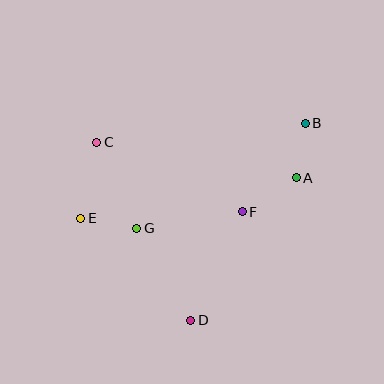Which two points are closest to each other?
Points A and B are closest to each other.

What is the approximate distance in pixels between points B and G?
The distance between B and G is approximately 198 pixels.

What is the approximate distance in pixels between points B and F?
The distance between B and F is approximately 109 pixels.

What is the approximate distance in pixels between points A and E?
The distance between A and E is approximately 219 pixels.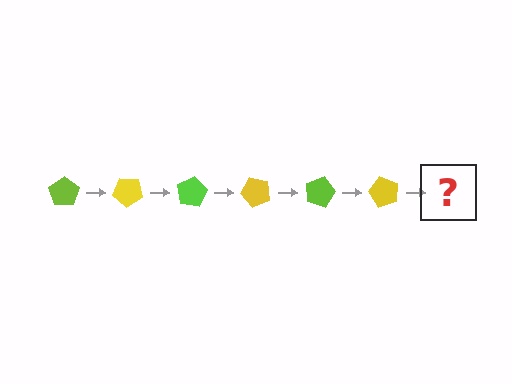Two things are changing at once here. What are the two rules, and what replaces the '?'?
The two rules are that it rotates 40 degrees each step and the color cycles through lime and yellow. The '?' should be a lime pentagon, rotated 240 degrees from the start.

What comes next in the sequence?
The next element should be a lime pentagon, rotated 240 degrees from the start.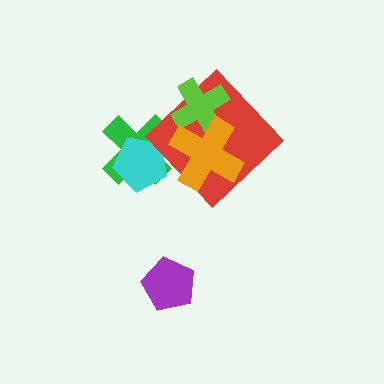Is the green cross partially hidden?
Yes, it is partially covered by another shape.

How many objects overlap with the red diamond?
2 objects overlap with the red diamond.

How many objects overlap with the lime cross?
2 objects overlap with the lime cross.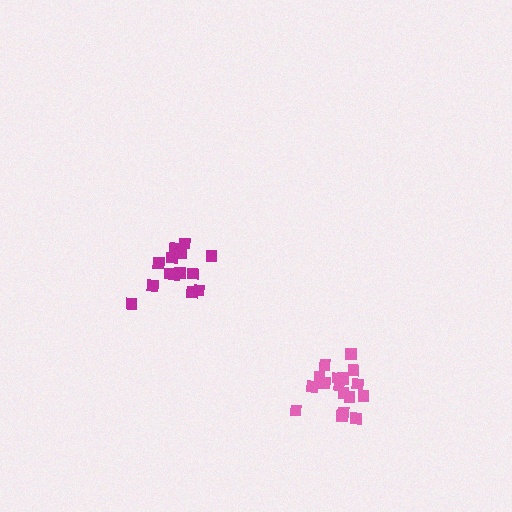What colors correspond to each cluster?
The clusters are colored: pink, magenta.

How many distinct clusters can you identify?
There are 2 distinct clusters.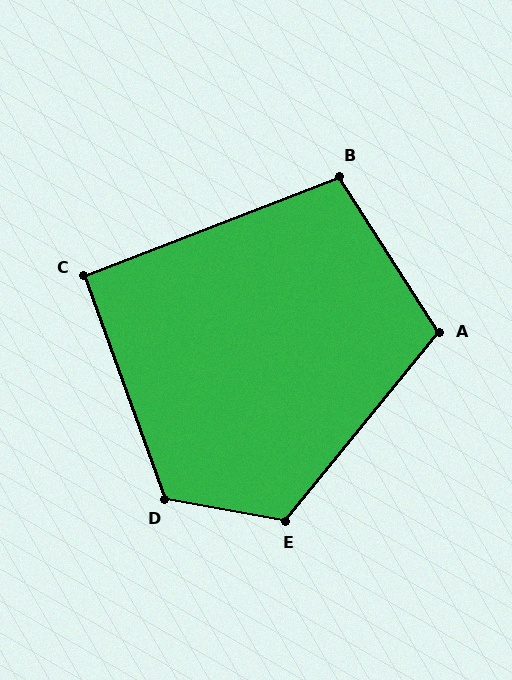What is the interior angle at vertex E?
Approximately 119 degrees (obtuse).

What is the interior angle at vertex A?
Approximately 108 degrees (obtuse).